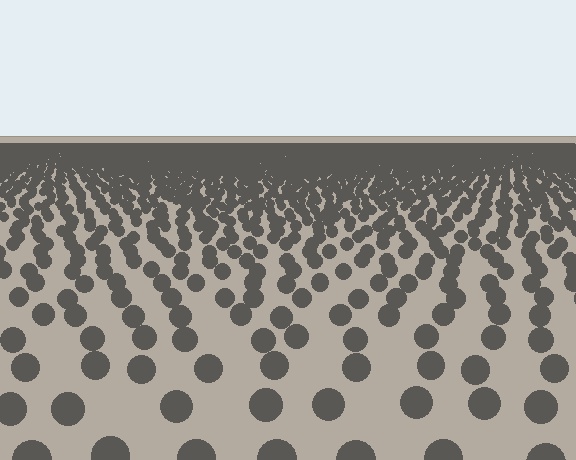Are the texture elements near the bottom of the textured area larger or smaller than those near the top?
Larger. Near the bottom, elements are closer to the viewer and appear at a bigger on-screen size.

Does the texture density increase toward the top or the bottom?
Density increases toward the top.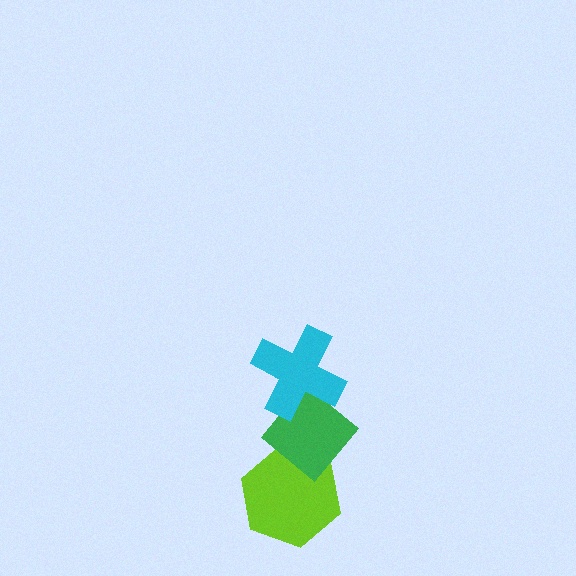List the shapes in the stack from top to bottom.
From top to bottom: the cyan cross, the green diamond, the lime hexagon.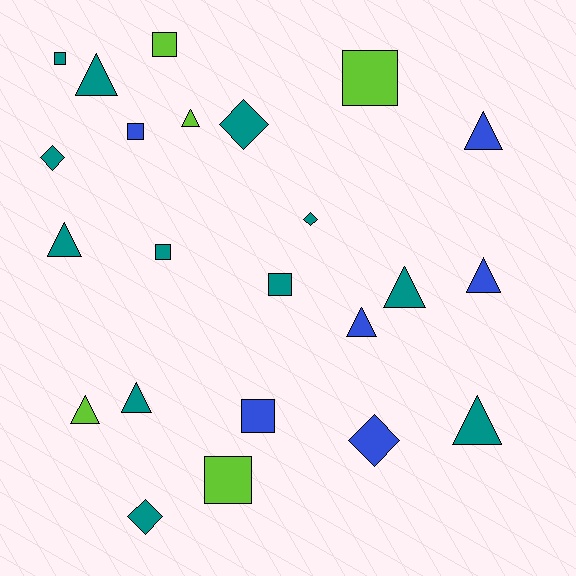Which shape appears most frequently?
Triangle, with 10 objects.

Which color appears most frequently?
Teal, with 12 objects.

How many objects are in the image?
There are 23 objects.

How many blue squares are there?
There are 2 blue squares.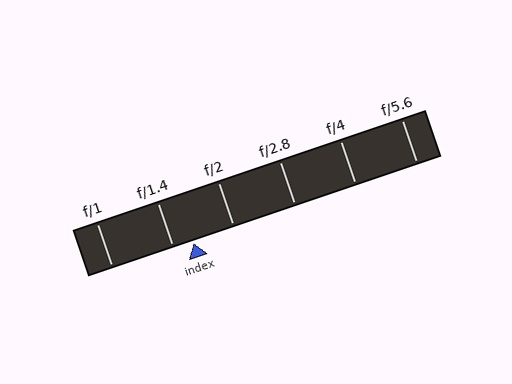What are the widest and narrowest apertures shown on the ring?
The widest aperture shown is f/1 and the narrowest is f/5.6.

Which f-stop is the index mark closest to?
The index mark is closest to f/1.4.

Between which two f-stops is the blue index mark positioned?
The index mark is between f/1.4 and f/2.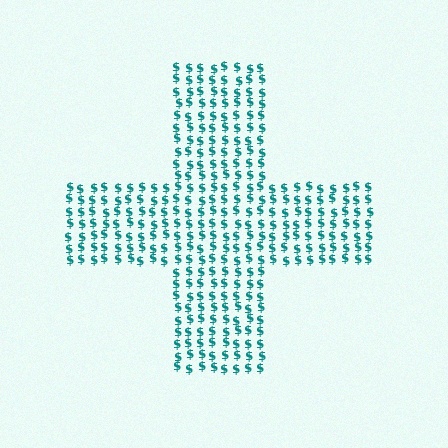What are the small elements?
The small elements are dollar signs.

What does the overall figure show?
The overall figure shows a cross.